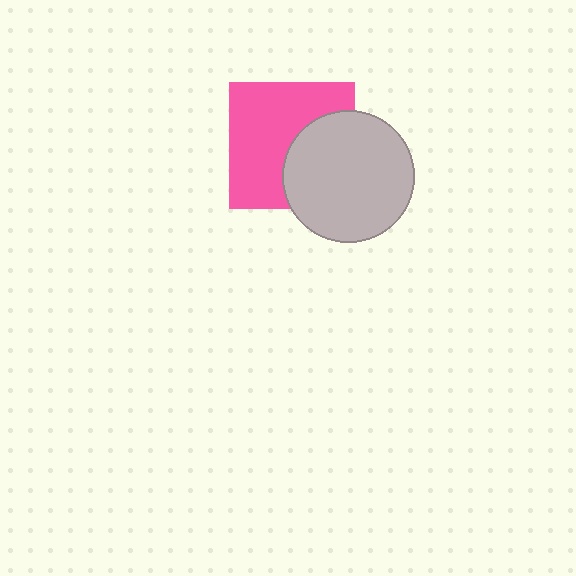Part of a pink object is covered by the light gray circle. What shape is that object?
It is a square.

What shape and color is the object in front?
The object in front is a light gray circle.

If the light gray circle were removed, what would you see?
You would see the complete pink square.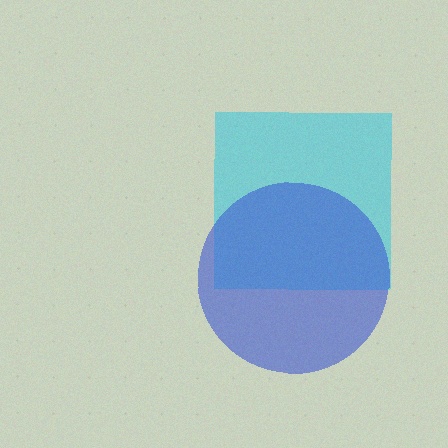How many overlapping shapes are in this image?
There are 2 overlapping shapes in the image.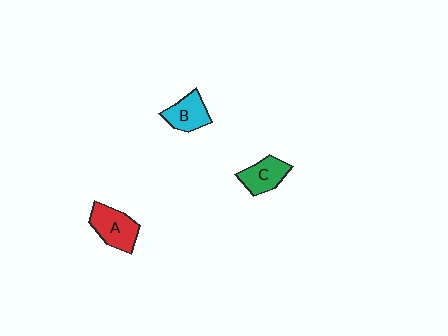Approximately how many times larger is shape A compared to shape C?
Approximately 1.2 times.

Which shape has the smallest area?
Shape B (cyan).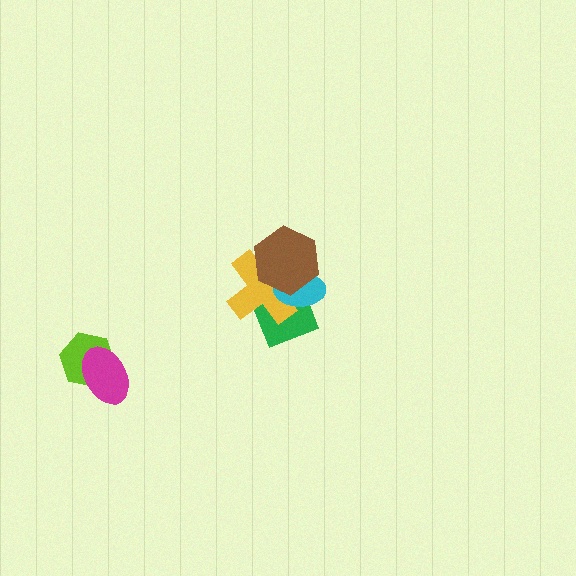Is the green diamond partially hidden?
Yes, it is partially covered by another shape.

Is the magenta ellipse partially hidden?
No, no other shape covers it.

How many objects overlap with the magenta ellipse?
1 object overlaps with the magenta ellipse.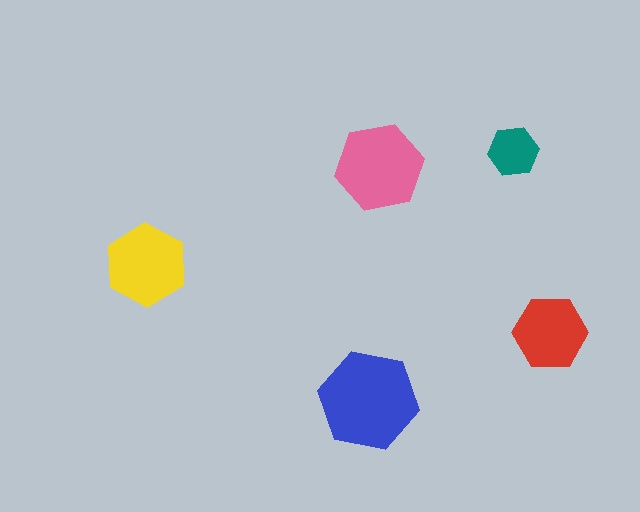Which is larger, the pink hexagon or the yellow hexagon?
The pink one.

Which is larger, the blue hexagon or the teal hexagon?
The blue one.